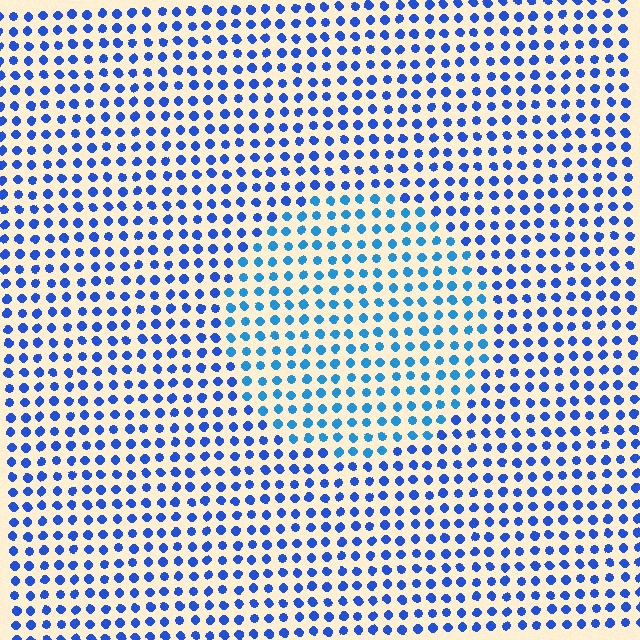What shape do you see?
I see a circle.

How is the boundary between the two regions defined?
The boundary is defined purely by a slight shift in hue (about 23 degrees). Spacing, size, and orientation are identical on both sides.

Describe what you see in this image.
The image is filled with small blue elements in a uniform arrangement. A circle-shaped region is visible where the elements are tinted to a slightly different hue, forming a subtle color boundary.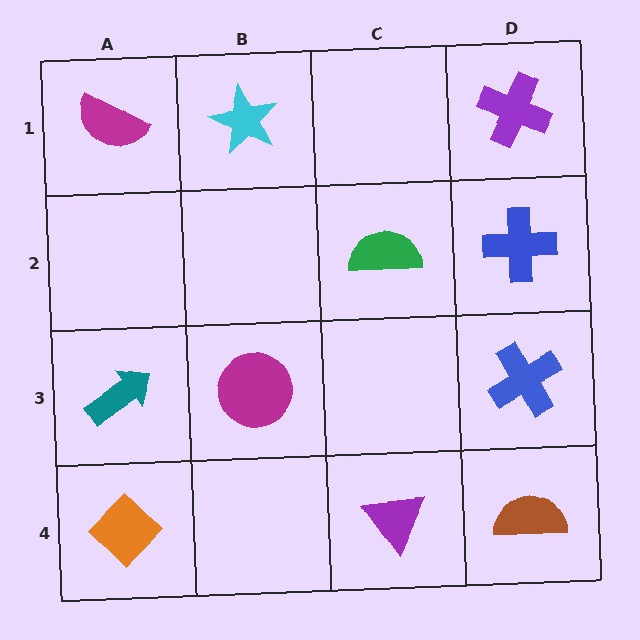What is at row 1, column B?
A cyan star.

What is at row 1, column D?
A purple cross.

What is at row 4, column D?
A brown semicircle.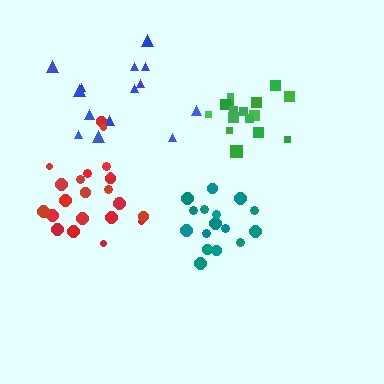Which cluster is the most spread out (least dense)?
Blue.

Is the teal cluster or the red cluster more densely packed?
Teal.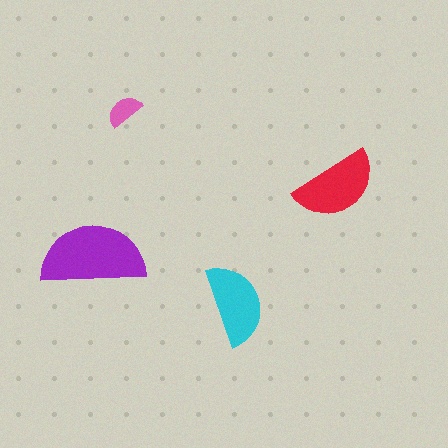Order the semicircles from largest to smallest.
the purple one, the red one, the cyan one, the pink one.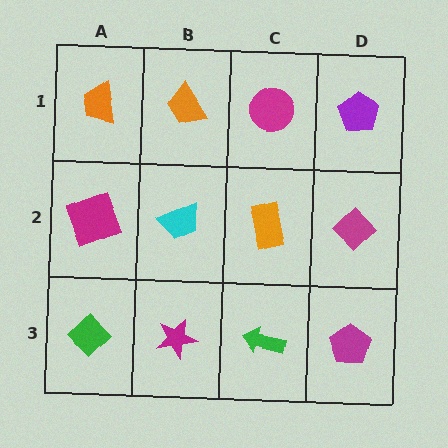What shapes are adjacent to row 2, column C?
A magenta circle (row 1, column C), a green arrow (row 3, column C), a cyan trapezoid (row 2, column B), a magenta diamond (row 2, column D).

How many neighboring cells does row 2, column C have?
4.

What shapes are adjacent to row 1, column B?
A cyan trapezoid (row 2, column B), an orange trapezoid (row 1, column A), a magenta circle (row 1, column C).